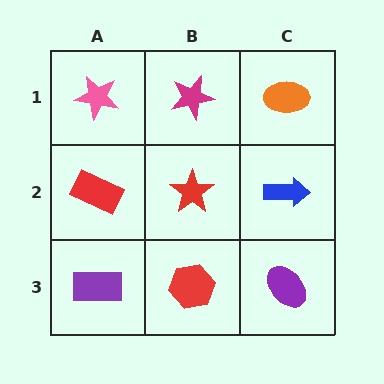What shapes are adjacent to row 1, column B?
A red star (row 2, column B), a pink star (row 1, column A), an orange ellipse (row 1, column C).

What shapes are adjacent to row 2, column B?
A magenta star (row 1, column B), a red hexagon (row 3, column B), a red rectangle (row 2, column A), a blue arrow (row 2, column C).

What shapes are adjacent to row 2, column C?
An orange ellipse (row 1, column C), a purple ellipse (row 3, column C), a red star (row 2, column B).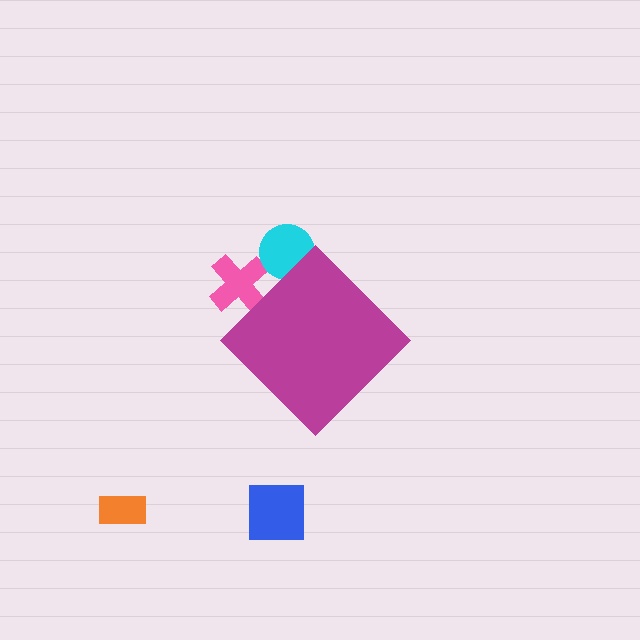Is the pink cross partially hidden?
Yes, the pink cross is partially hidden behind the magenta diamond.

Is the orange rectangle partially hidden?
No, the orange rectangle is fully visible.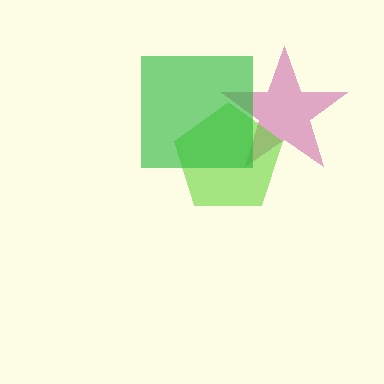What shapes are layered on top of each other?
The layered shapes are: a magenta star, a lime pentagon, a green square.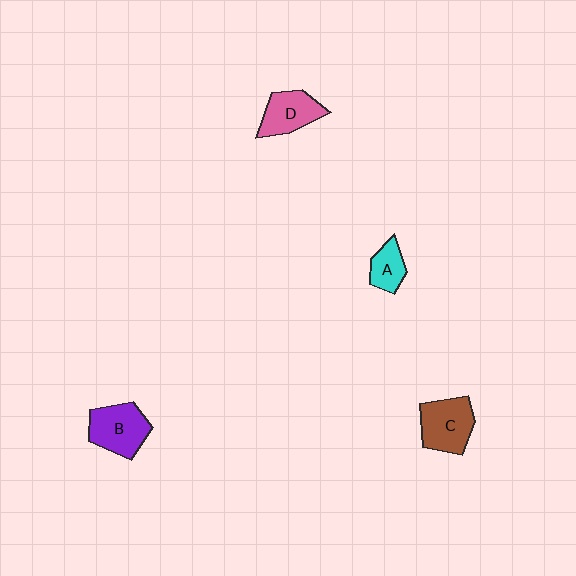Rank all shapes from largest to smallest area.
From largest to smallest: C (brown), B (purple), D (pink), A (cyan).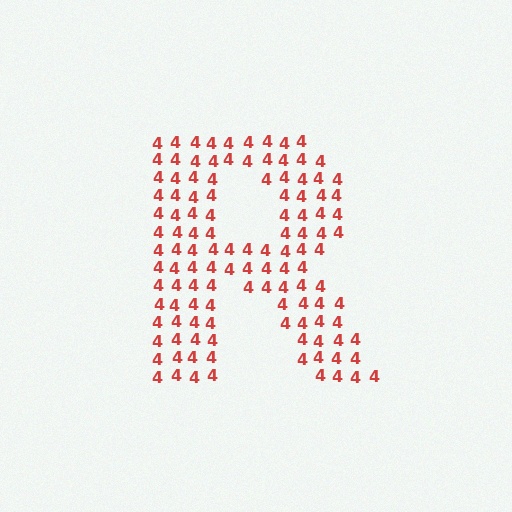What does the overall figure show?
The overall figure shows the letter R.